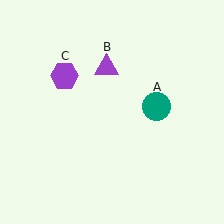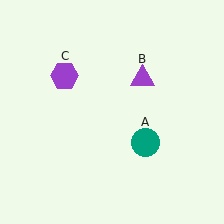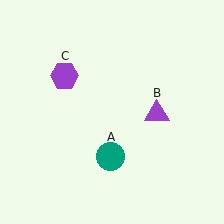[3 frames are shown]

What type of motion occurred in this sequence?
The teal circle (object A), purple triangle (object B) rotated clockwise around the center of the scene.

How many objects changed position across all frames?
2 objects changed position: teal circle (object A), purple triangle (object B).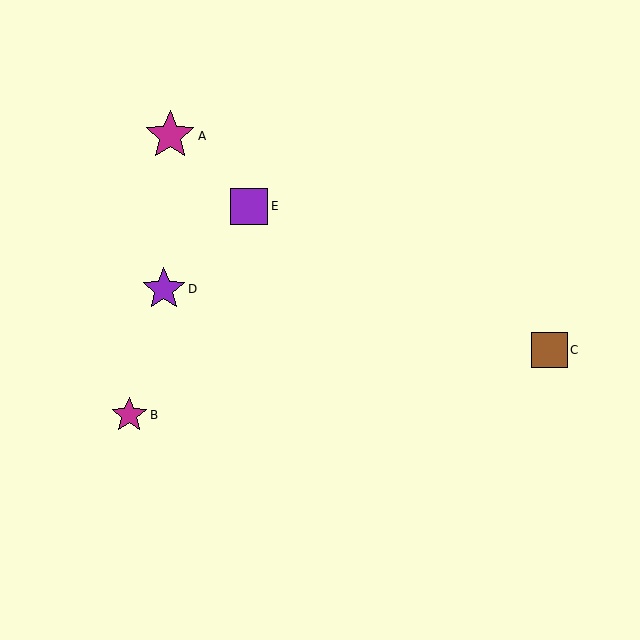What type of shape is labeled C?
Shape C is a brown square.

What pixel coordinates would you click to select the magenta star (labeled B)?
Click at (129, 415) to select the magenta star B.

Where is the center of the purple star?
The center of the purple star is at (164, 289).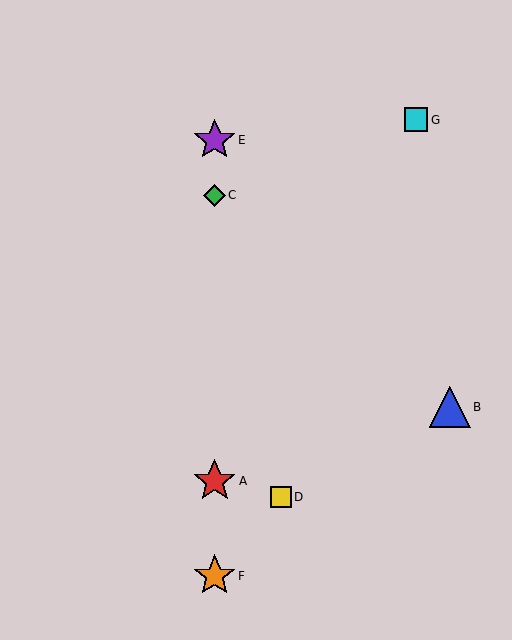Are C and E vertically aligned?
Yes, both are at x≈215.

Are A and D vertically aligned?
No, A is at x≈215 and D is at x≈281.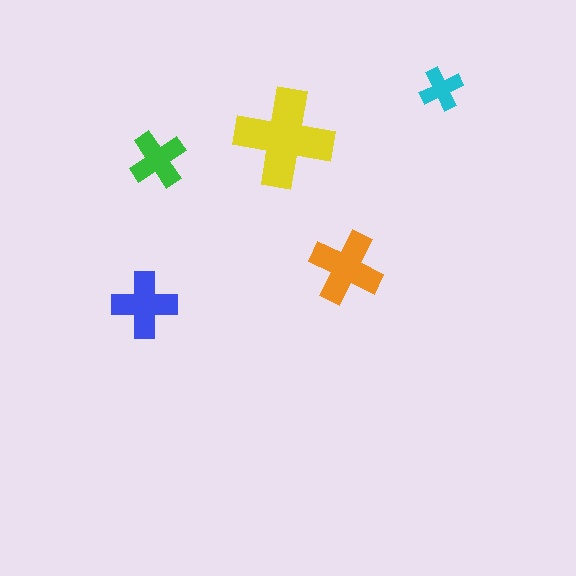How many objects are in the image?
There are 5 objects in the image.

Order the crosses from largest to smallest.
the yellow one, the orange one, the blue one, the green one, the cyan one.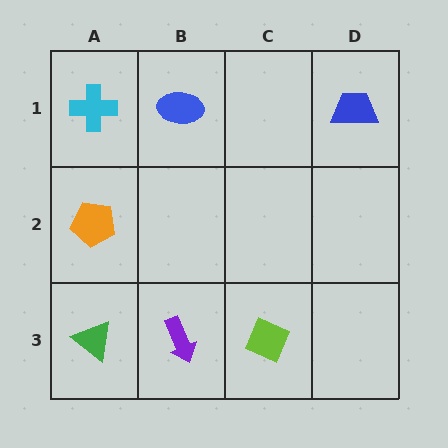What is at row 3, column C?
A lime diamond.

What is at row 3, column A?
A green triangle.